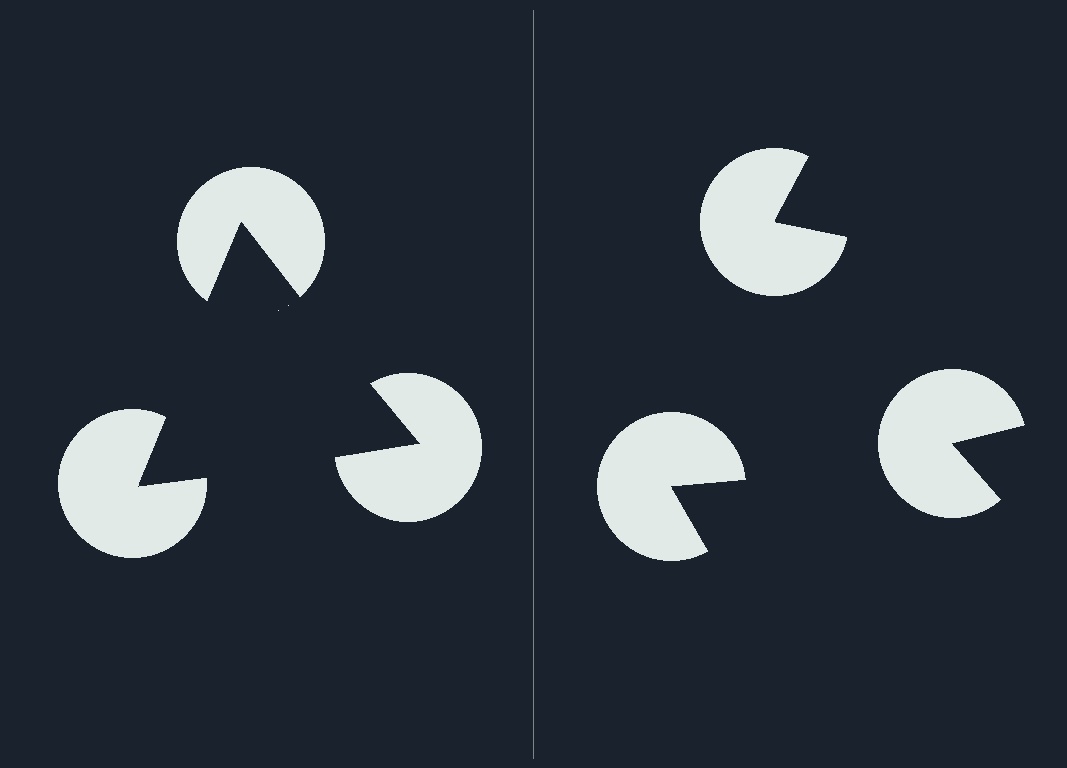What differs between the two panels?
The pac-man discs are positioned identically on both sides; only the wedge orientations differ. On the left they align to a triangle; on the right they are misaligned.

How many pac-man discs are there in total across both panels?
6 — 3 on each side.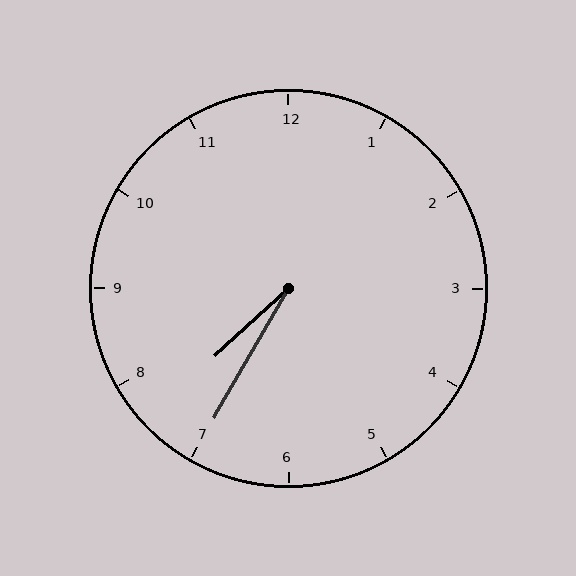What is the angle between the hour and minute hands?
Approximately 18 degrees.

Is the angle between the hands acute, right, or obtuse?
It is acute.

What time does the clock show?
7:35.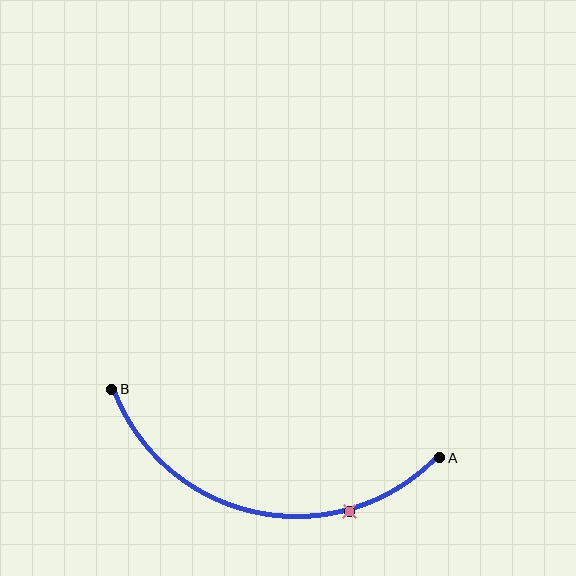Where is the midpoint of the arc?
The arc midpoint is the point on the curve farthest from the straight line joining A and B. It sits below that line.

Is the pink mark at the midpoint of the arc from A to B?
No. The pink mark lies on the arc but is closer to endpoint A. The arc midpoint would be at the point on the curve equidistant along the arc from both A and B.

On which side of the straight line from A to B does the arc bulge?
The arc bulges below the straight line connecting A and B.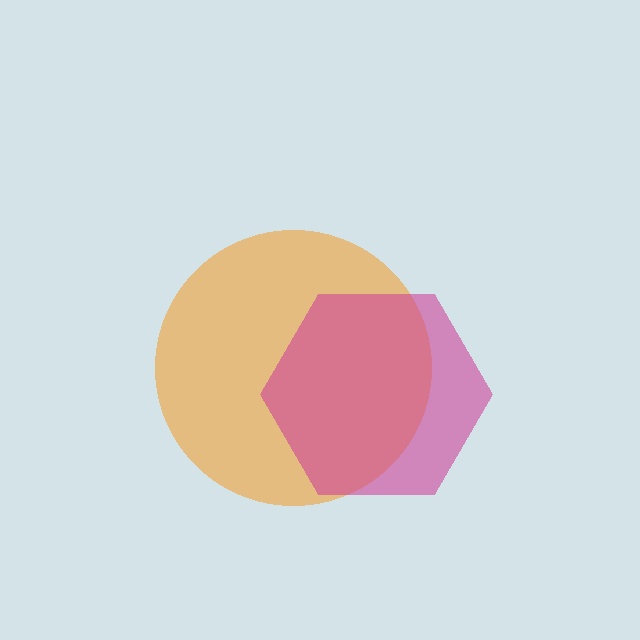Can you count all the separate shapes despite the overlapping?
Yes, there are 2 separate shapes.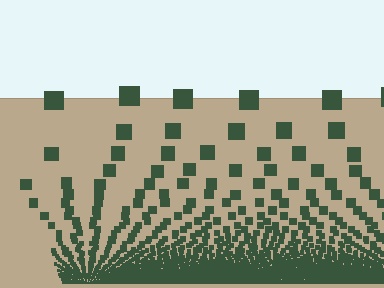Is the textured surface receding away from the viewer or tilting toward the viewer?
The surface appears to tilt toward the viewer. Texture elements get larger and sparser toward the top.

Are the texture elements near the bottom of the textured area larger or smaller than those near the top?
Smaller. The gradient is inverted — elements near the bottom are smaller and denser.